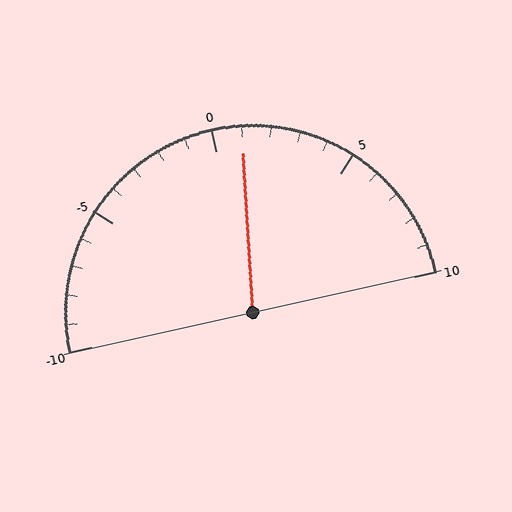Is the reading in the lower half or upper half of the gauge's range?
The reading is in the upper half of the range (-10 to 10).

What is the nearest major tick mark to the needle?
The nearest major tick mark is 0.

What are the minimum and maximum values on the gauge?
The gauge ranges from -10 to 10.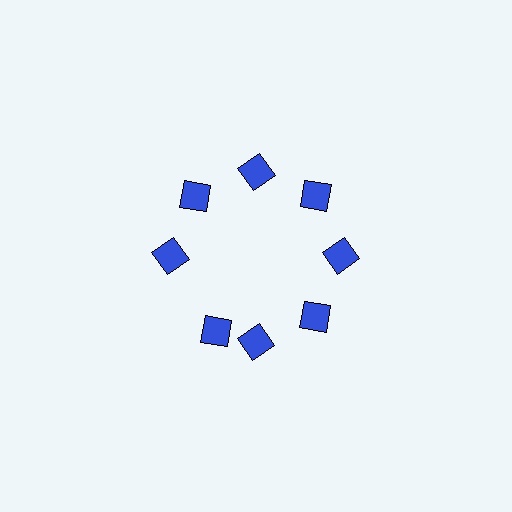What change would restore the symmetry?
The symmetry would be restored by rotating it back into even spacing with its neighbors so that all 8 diamonds sit at equal angles and equal distance from the center.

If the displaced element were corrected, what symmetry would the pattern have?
It would have 8-fold rotational symmetry — the pattern would map onto itself every 45 degrees.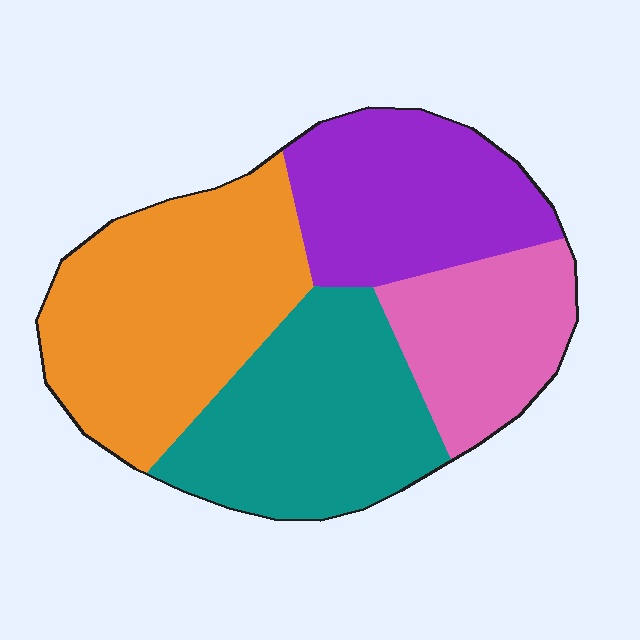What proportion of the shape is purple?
Purple covers 23% of the shape.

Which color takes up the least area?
Pink, at roughly 15%.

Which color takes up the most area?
Orange, at roughly 35%.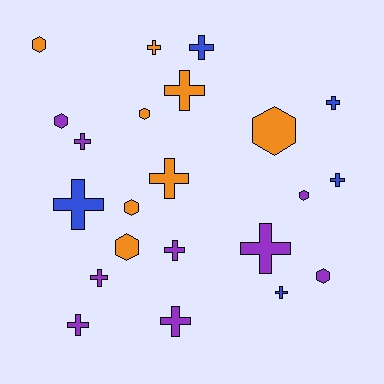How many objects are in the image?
There are 22 objects.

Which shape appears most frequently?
Cross, with 14 objects.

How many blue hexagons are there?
There are no blue hexagons.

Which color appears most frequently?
Purple, with 9 objects.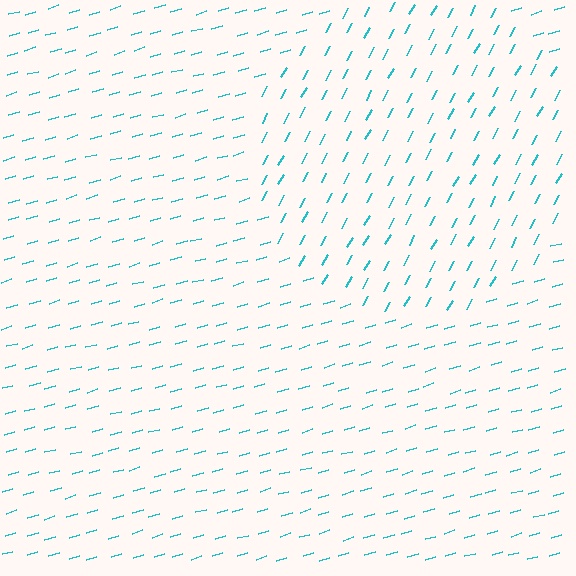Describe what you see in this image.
The image is filled with small cyan line segments. A circle region in the image has lines oriented differently from the surrounding lines, creating a visible texture boundary.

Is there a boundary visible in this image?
Yes, there is a texture boundary formed by a change in line orientation.